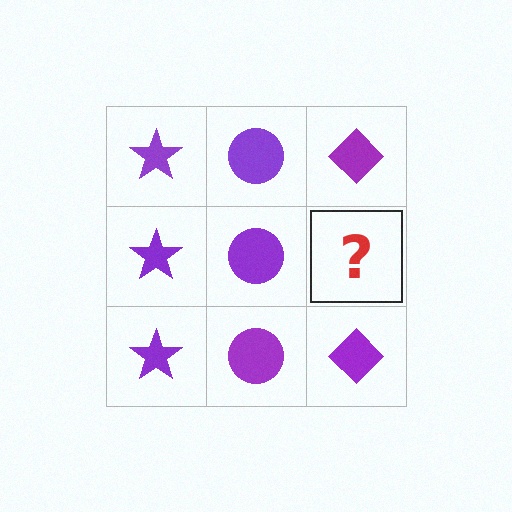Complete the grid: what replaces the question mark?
The question mark should be replaced with a purple diamond.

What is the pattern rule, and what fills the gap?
The rule is that each column has a consistent shape. The gap should be filled with a purple diamond.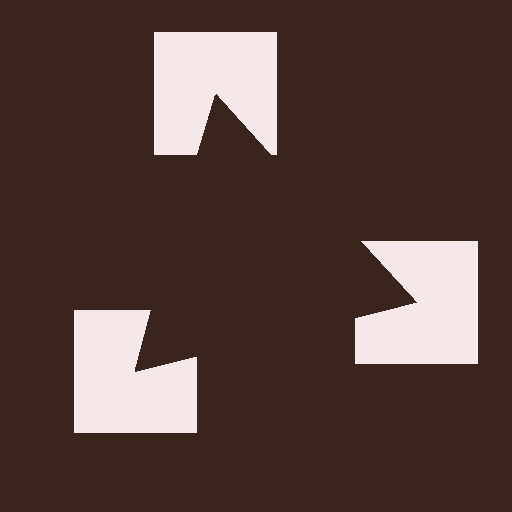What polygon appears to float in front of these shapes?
An illusory triangle — its edges are inferred from the aligned wedge cuts in the notched squares, not physically drawn.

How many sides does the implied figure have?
3 sides.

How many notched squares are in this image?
There are 3 — one at each vertex of the illusory triangle.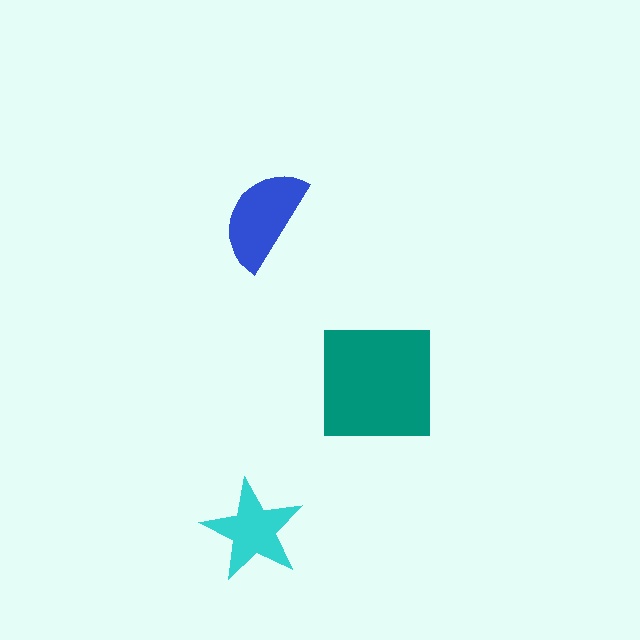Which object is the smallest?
The cyan star.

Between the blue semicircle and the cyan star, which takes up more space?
The blue semicircle.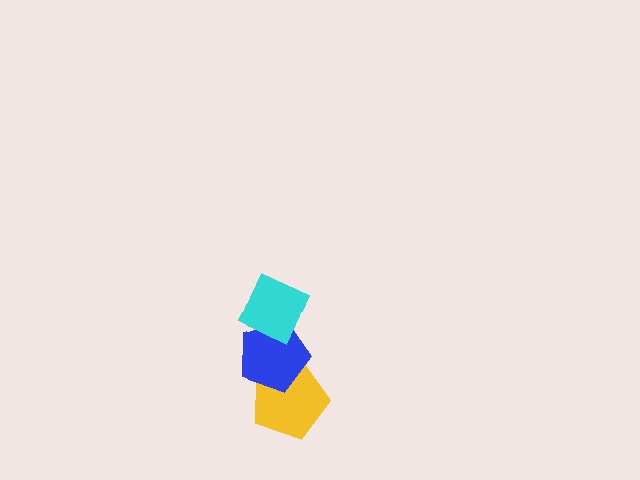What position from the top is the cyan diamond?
The cyan diamond is 1st from the top.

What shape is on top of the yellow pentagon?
The blue pentagon is on top of the yellow pentagon.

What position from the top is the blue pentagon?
The blue pentagon is 2nd from the top.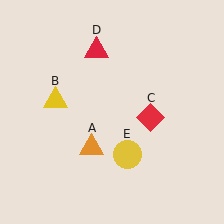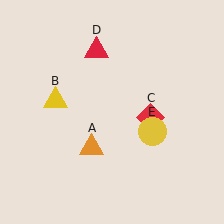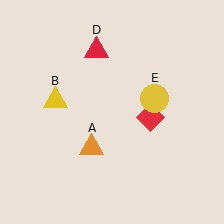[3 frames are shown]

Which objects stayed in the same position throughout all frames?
Orange triangle (object A) and yellow triangle (object B) and red diamond (object C) and red triangle (object D) remained stationary.